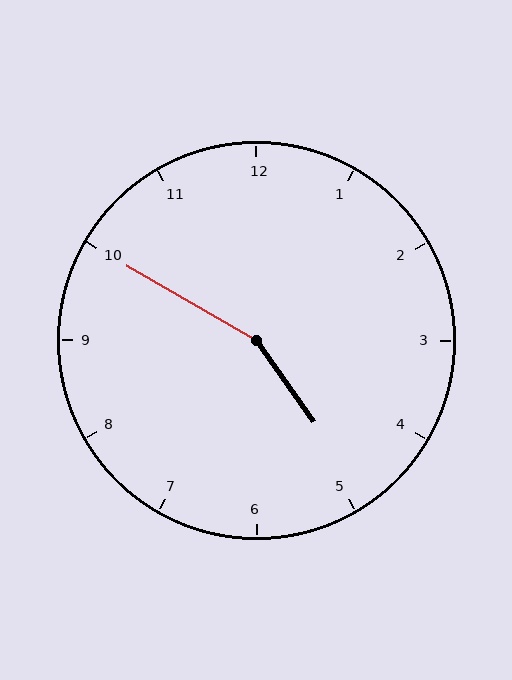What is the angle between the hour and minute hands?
Approximately 155 degrees.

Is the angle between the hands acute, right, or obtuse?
It is obtuse.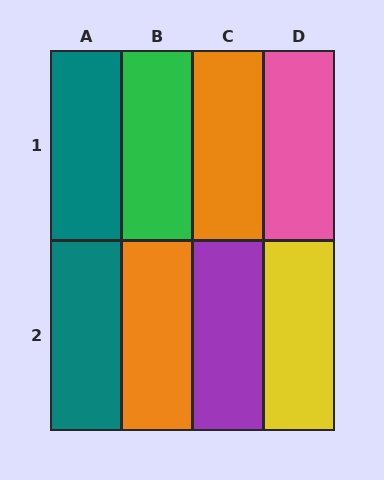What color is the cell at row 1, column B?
Green.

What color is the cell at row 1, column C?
Orange.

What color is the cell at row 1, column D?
Pink.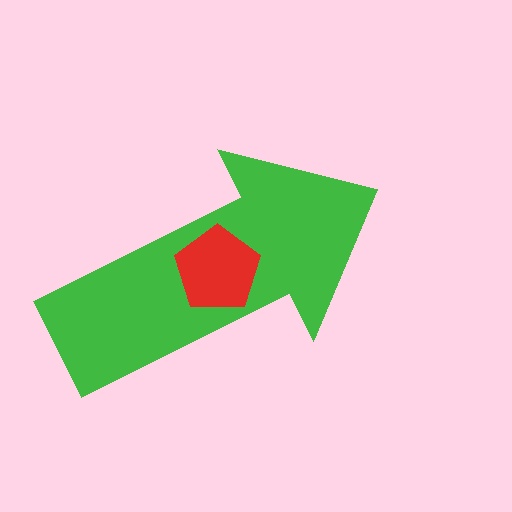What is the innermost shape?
The red pentagon.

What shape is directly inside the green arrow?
The red pentagon.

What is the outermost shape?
The green arrow.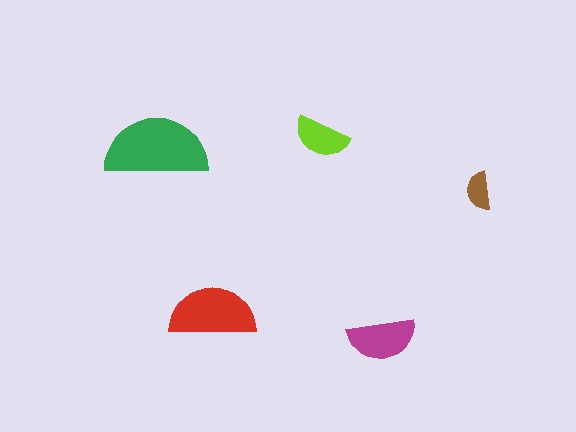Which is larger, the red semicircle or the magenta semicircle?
The red one.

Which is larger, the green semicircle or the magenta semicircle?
The green one.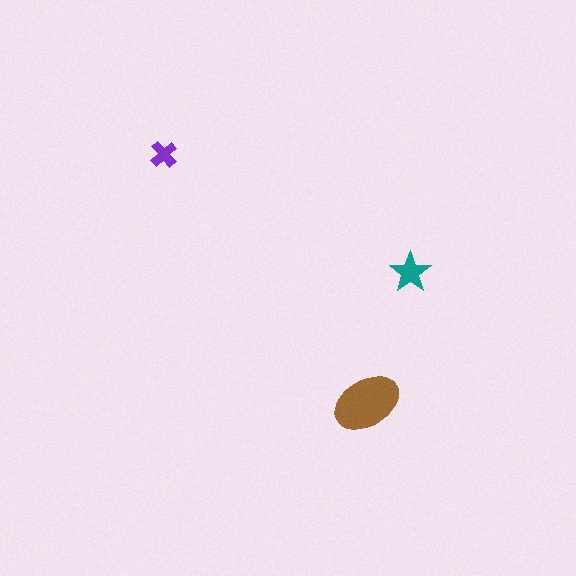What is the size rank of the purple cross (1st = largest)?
3rd.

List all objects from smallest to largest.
The purple cross, the teal star, the brown ellipse.